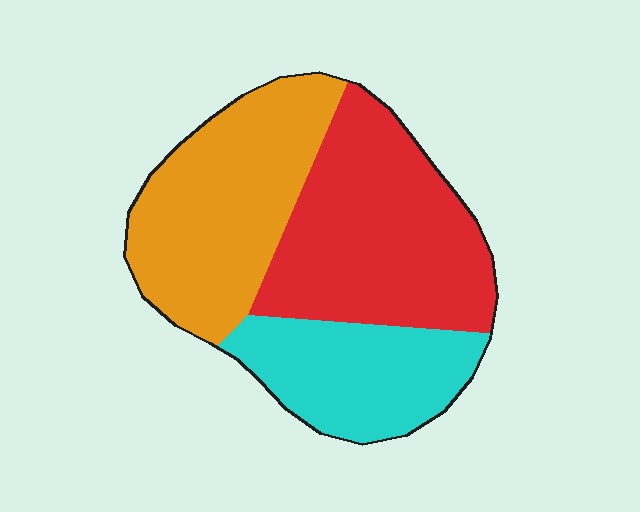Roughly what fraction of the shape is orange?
Orange takes up about three eighths (3/8) of the shape.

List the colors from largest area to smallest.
From largest to smallest: red, orange, cyan.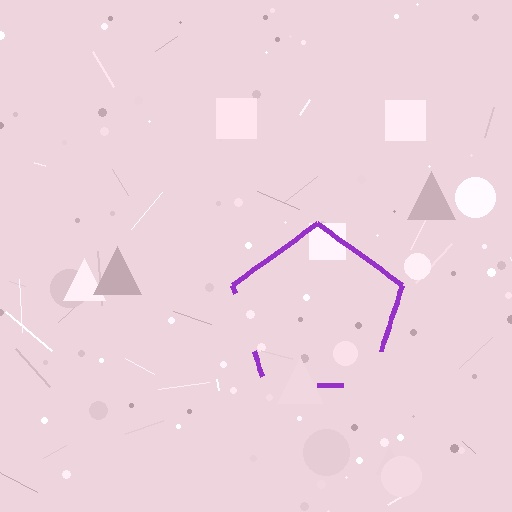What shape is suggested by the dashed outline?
The dashed outline suggests a pentagon.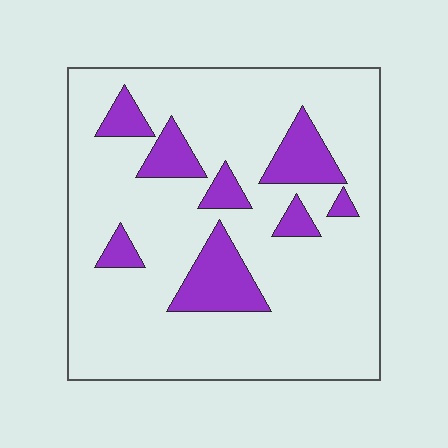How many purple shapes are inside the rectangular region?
8.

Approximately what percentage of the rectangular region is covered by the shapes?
Approximately 15%.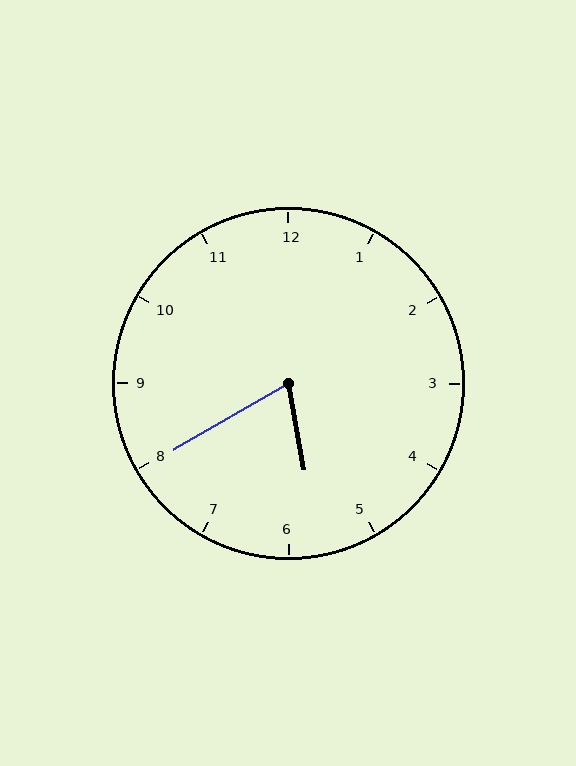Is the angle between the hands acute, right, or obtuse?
It is acute.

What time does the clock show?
5:40.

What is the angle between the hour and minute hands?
Approximately 70 degrees.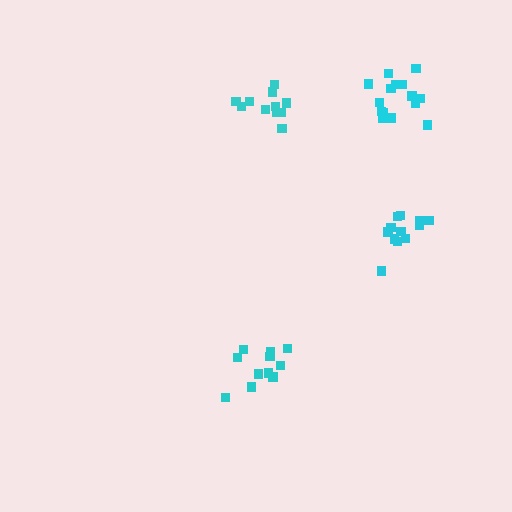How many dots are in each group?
Group 1: 12 dots, Group 2: 12 dots, Group 3: 11 dots, Group 4: 15 dots (50 total).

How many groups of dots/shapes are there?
There are 4 groups.